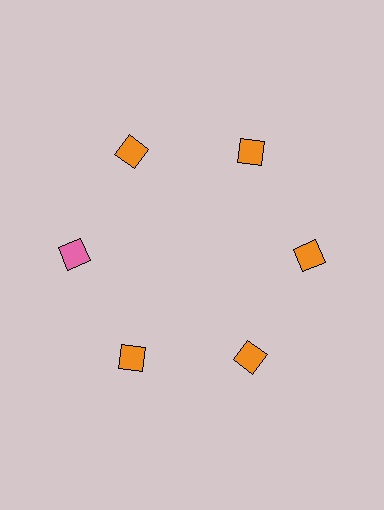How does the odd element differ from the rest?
It has a different color: pink instead of orange.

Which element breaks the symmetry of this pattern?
The pink diamond at roughly the 9 o'clock position breaks the symmetry. All other shapes are orange diamonds.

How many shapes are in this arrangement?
There are 6 shapes arranged in a ring pattern.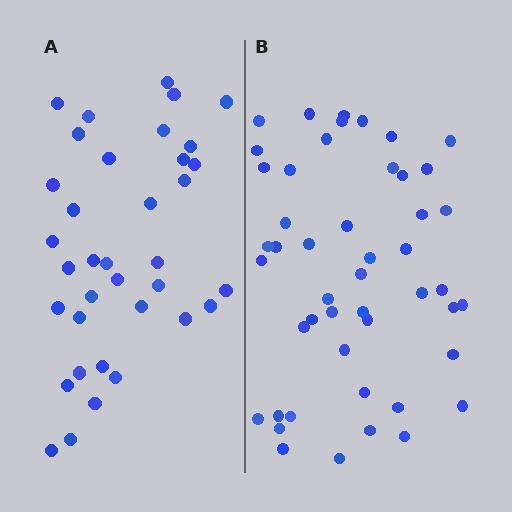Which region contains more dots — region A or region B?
Region B (the right region) has more dots.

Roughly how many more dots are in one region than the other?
Region B has roughly 12 or so more dots than region A.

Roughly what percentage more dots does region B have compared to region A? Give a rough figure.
About 35% more.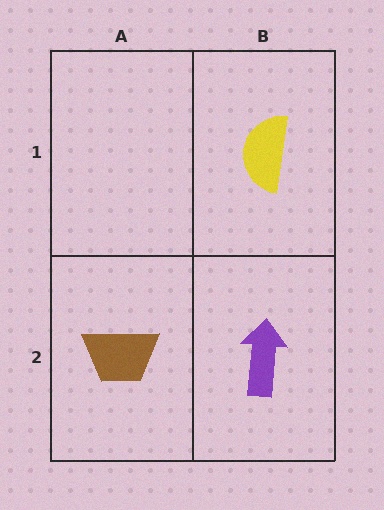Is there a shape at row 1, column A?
No, that cell is empty.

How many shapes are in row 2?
2 shapes.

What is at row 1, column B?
A yellow semicircle.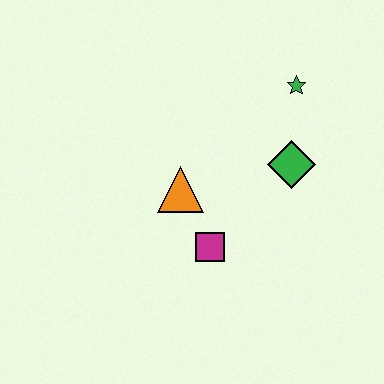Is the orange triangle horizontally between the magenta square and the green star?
No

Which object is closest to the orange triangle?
The magenta square is closest to the orange triangle.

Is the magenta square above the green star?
No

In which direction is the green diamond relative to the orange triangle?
The green diamond is to the right of the orange triangle.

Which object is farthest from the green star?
The magenta square is farthest from the green star.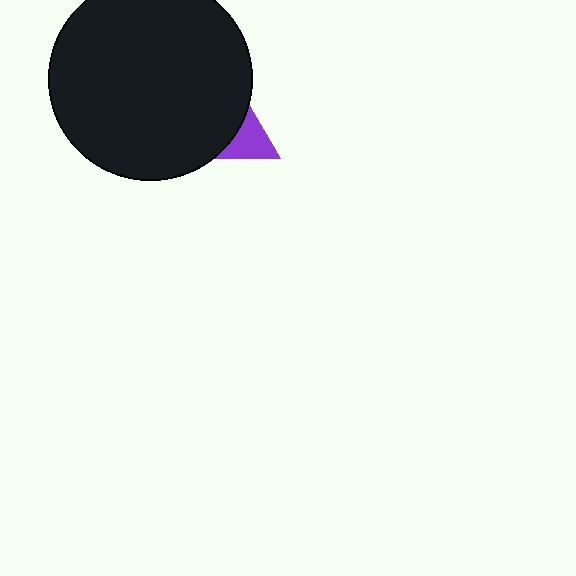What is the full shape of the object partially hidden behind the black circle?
The partially hidden object is a purple triangle.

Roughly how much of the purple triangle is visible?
A small part of it is visible (roughly 35%).